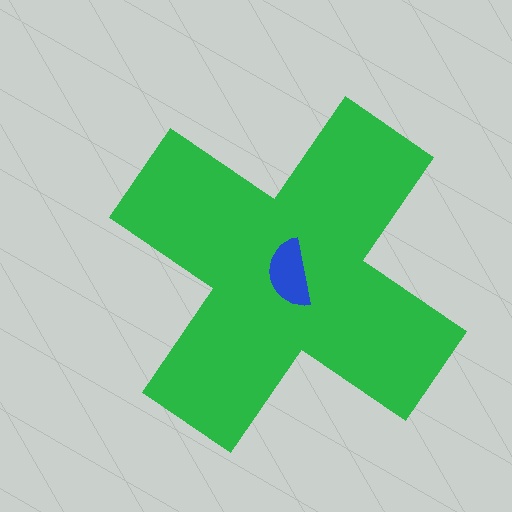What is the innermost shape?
The blue semicircle.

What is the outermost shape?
The green cross.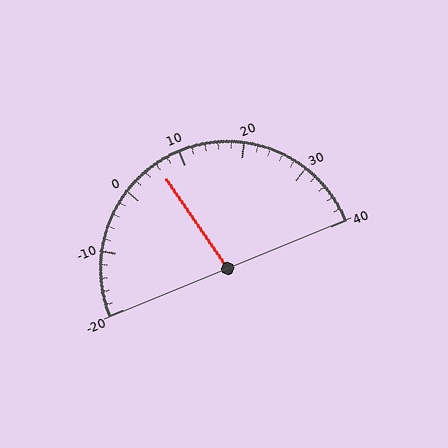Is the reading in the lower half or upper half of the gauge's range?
The reading is in the lower half of the range (-20 to 40).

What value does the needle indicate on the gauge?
The needle indicates approximately 6.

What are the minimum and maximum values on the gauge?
The gauge ranges from -20 to 40.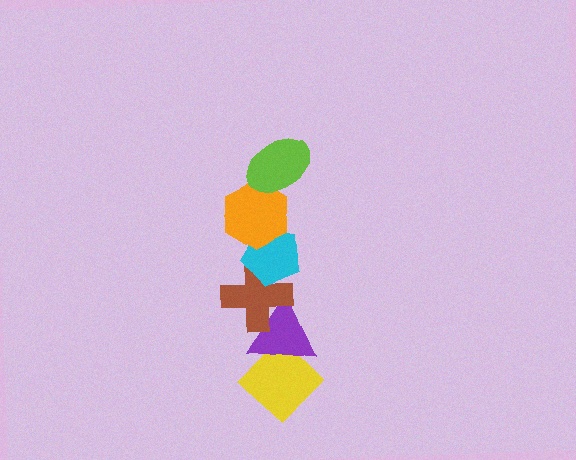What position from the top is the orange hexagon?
The orange hexagon is 2nd from the top.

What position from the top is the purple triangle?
The purple triangle is 5th from the top.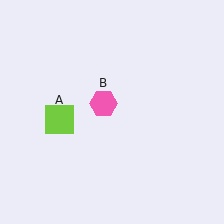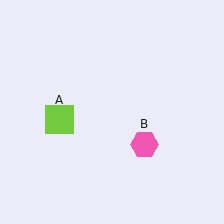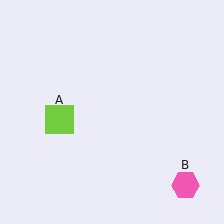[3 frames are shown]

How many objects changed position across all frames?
1 object changed position: pink hexagon (object B).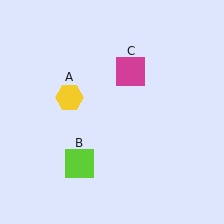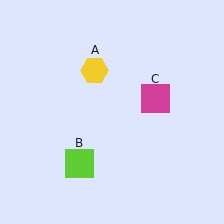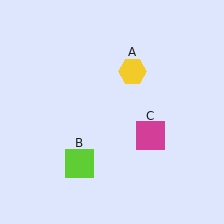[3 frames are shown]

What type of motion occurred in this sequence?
The yellow hexagon (object A), magenta square (object C) rotated clockwise around the center of the scene.